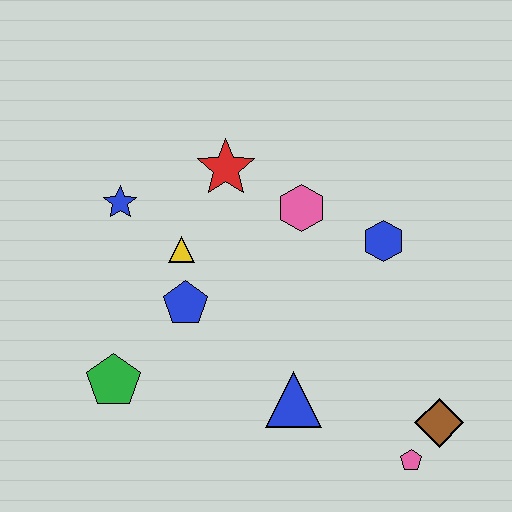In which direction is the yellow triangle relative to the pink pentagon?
The yellow triangle is to the left of the pink pentagon.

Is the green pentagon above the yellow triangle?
No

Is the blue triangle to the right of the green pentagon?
Yes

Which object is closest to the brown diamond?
The pink pentagon is closest to the brown diamond.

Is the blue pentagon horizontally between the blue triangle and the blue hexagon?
No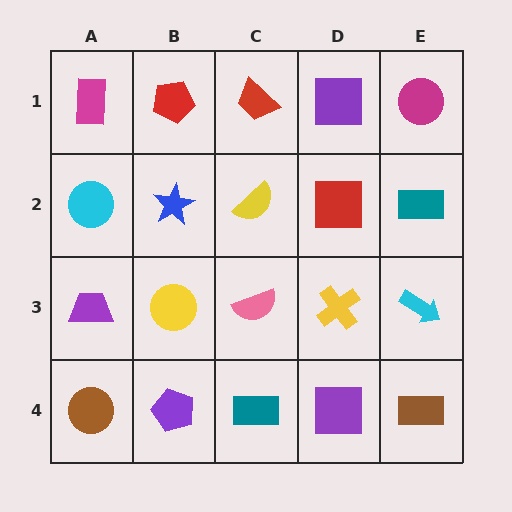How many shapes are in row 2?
5 shapes.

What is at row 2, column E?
A teal rectangle.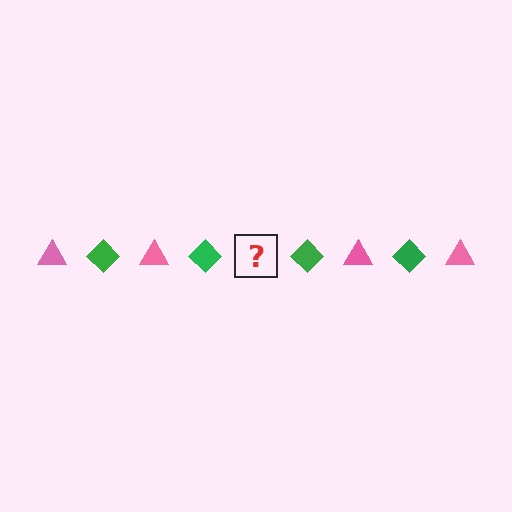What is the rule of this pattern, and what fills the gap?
The rule is that the pattern alternates between pink triangle and green diamond. The gap should be filled with a pink triangle.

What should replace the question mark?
The question mark should be replaced with a pink triangle.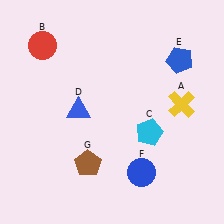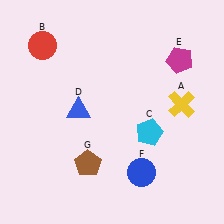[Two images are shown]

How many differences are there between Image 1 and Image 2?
There is 1 difference between the two images.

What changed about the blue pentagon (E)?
In Image 1, E is blue. In Image 2, it changed to magenta.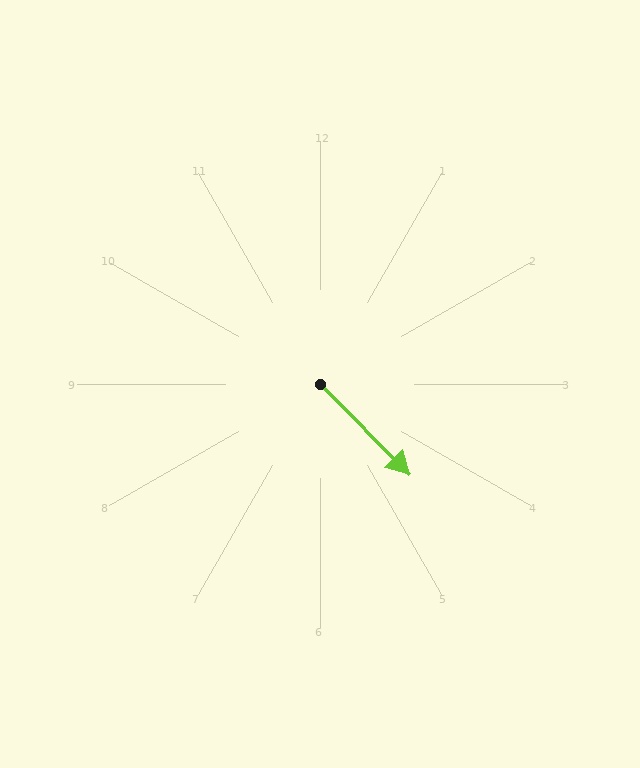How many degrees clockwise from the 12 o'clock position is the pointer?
Approximately 135 degrees.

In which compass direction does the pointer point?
Southeast.